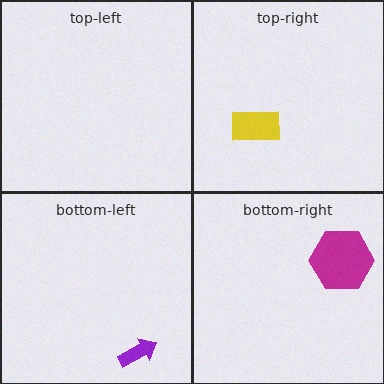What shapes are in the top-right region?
The yellow rectangle.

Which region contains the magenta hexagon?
The bottom-right region.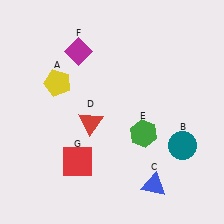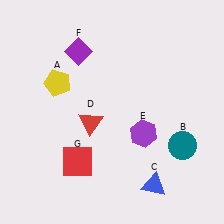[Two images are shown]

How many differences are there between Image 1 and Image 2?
There are 2 differences between the two images.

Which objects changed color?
E changed from green to purple. F changed from magenta to purple.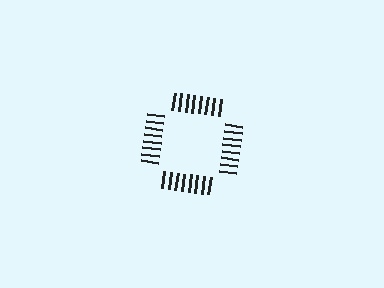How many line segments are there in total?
32 — 8 along each of the 4 edges.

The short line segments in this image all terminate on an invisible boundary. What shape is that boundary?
An illusory square — the line segments terminate on its edges but no continuous stroke is drawn.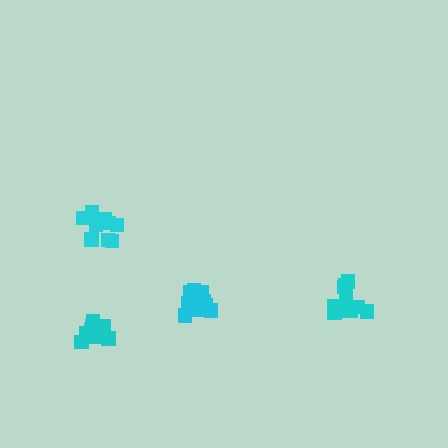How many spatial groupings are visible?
There are 4 spatial groupings.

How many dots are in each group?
Group 1: 13 dots, Group 2: 11 dots, Group 3: 11 dots, Group 4: 17 dots (52 total).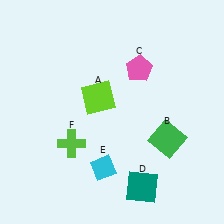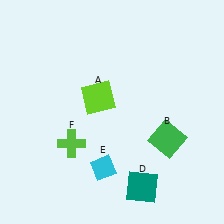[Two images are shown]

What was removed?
The pink pentagon (C) was removed in Image 2.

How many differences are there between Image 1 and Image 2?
There is 1 difference between the two images.